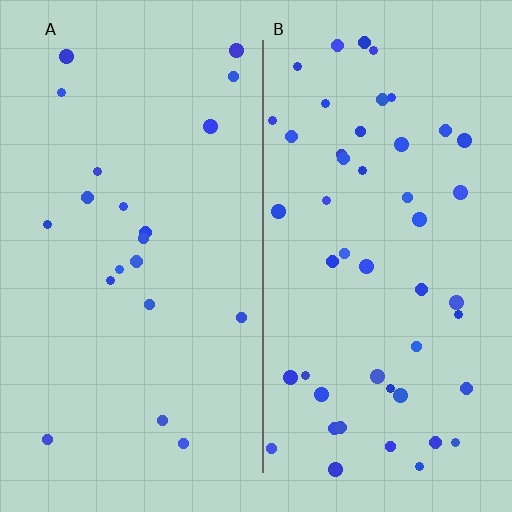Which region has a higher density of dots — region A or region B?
B (the right).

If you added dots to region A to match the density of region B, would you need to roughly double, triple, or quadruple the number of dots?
Approximately double.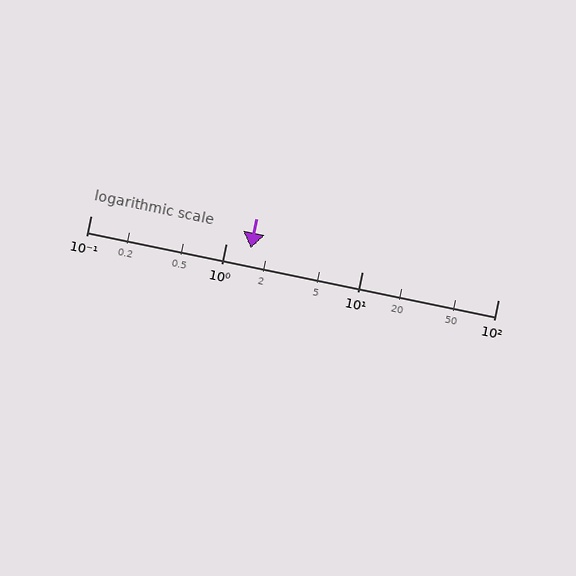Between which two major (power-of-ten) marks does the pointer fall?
The pointer is between 1 and 10.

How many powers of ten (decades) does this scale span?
The scale spans 3 decades, from 0.1 to 100.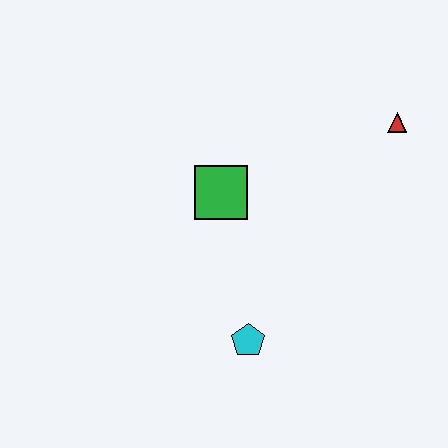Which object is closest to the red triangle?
The green square is closest to the red triangle.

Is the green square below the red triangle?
Yes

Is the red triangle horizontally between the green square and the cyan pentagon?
No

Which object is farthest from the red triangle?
The cyan pentagon is farthest from the red triangle.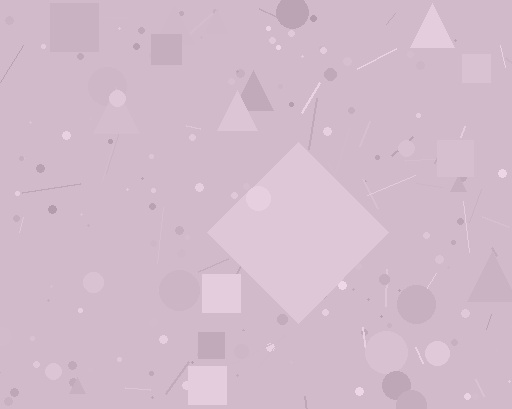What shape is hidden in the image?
A diamond is hidden in the image.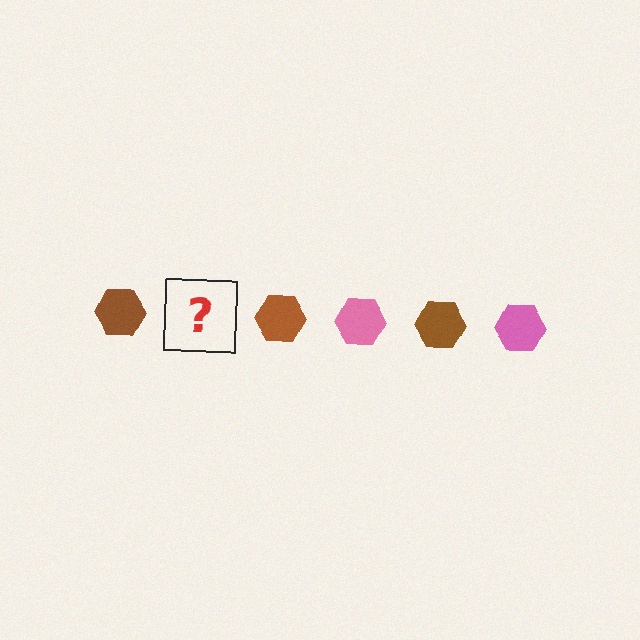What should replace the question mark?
The question mark should be replaced with a pink hexagon.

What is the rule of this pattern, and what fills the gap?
The rule is that the pattern cycles through brown, pink hexagons. The gap should be filled with a pink hexagon.